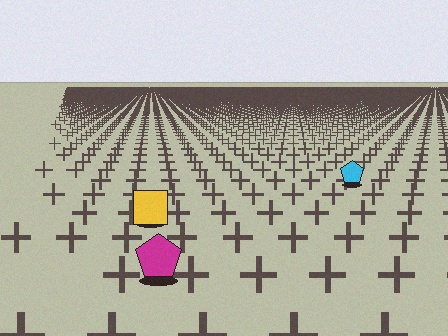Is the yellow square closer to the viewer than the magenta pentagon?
No. The magenta pentagon is closer — you can tell from the texture gradient: the ground texture is coarser near it.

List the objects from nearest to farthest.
From nearest to farthest: the magenta pentagon, the yellow square, the cyan pentagon.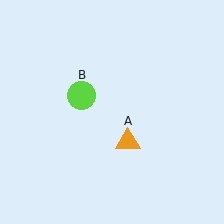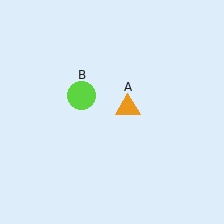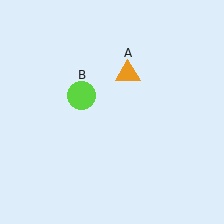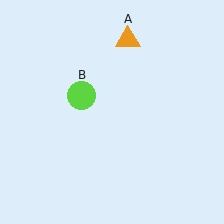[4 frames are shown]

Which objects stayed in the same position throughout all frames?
Lime circle (object B) remained stationary.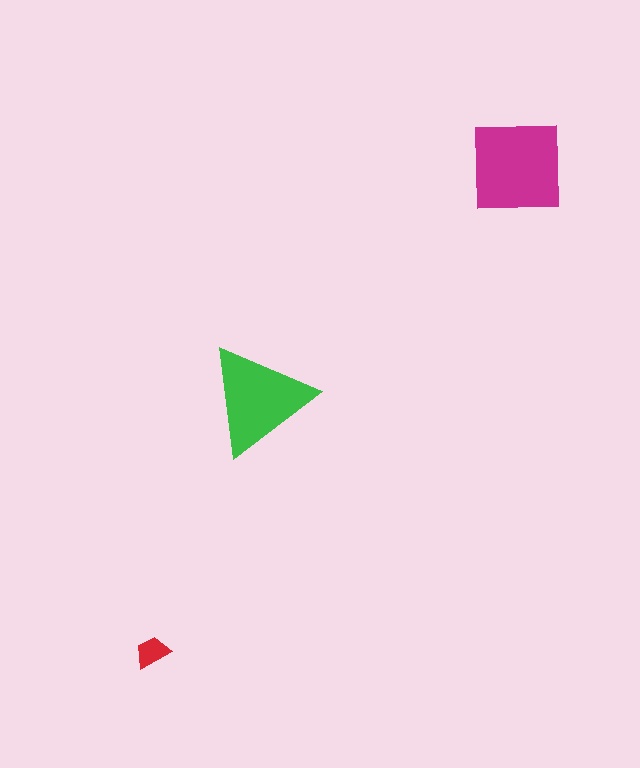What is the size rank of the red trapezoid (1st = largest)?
3rd.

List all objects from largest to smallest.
The magenta square, the green triangle, the red trapezoid.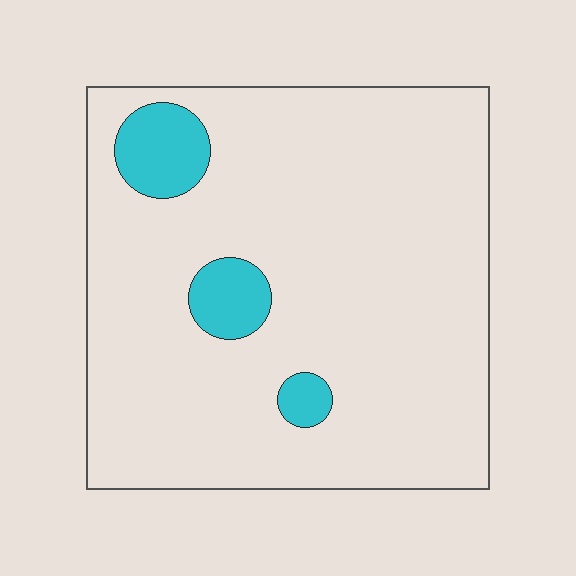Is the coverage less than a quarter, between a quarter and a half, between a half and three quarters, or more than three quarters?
Less than a quarter.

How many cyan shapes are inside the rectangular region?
3.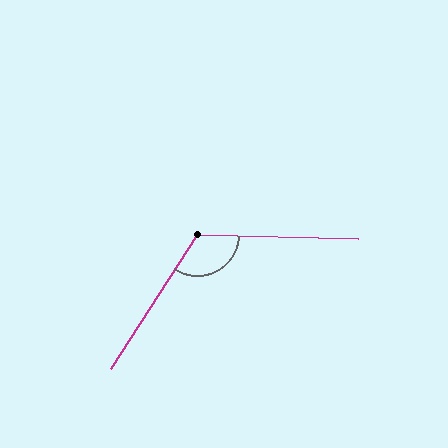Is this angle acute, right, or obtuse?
It is obtuse.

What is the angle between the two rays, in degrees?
Approximately 122 degrees.